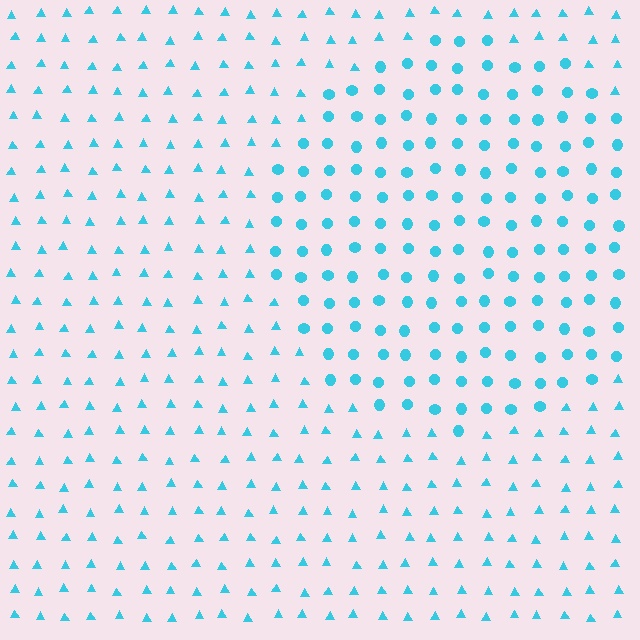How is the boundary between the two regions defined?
The boundary is defined by a change in element shape: circles inside vs. triangles outside. All elements share the same color and spacing.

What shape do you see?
I see a circle.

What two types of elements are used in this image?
The image uses circles inside the circle region and triangles outside it.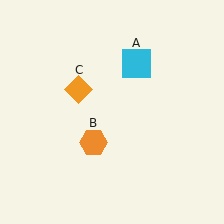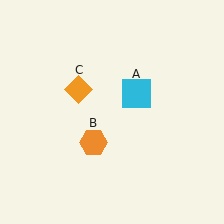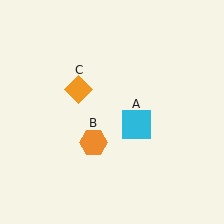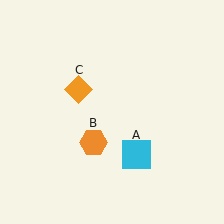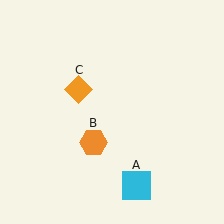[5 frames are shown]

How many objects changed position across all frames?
1 object changed position: cyan square (object A).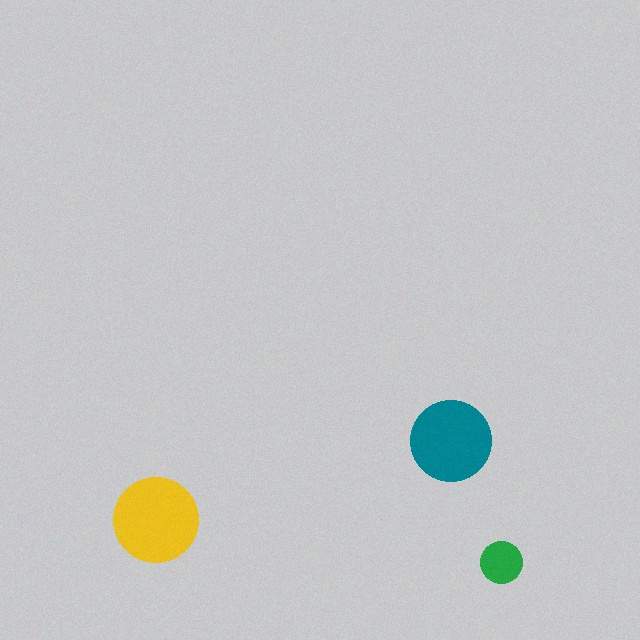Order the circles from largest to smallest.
the yellow one, the teal one, the green one.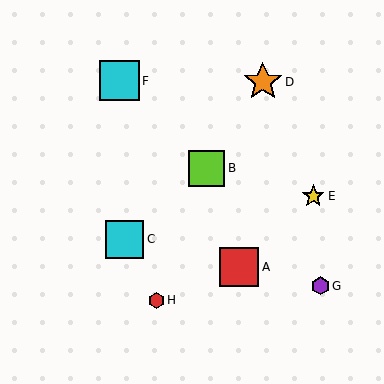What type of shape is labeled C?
Shape C is a cyan square.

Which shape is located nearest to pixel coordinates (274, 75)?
The orange star (labeled D) at (263, 82) is nearest to that location.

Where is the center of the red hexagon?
The center of the red hexagon is at (157, 300).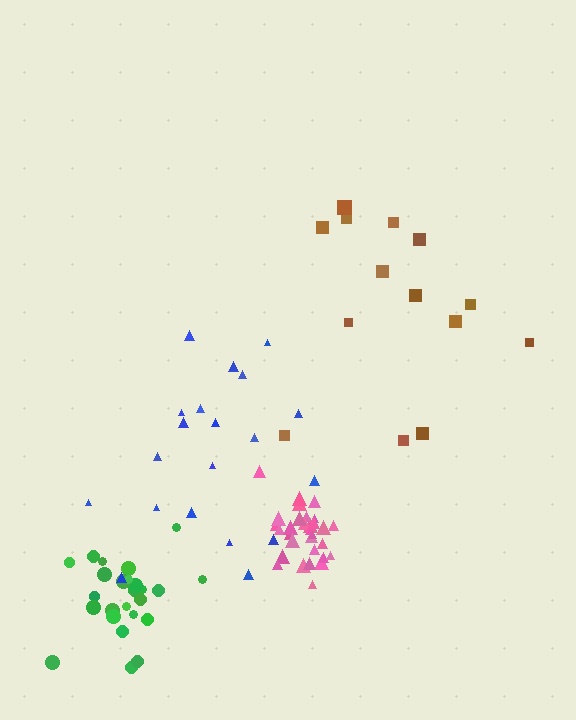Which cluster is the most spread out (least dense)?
Brown.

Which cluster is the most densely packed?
Pink.